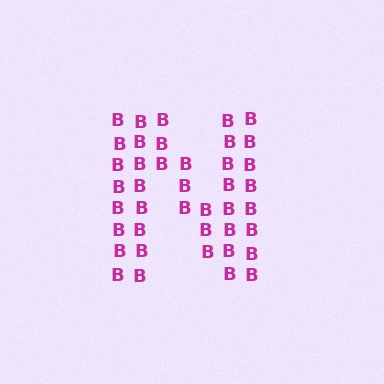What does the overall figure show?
The overall figure shows the letter N.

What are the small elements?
The small elements are letter B's.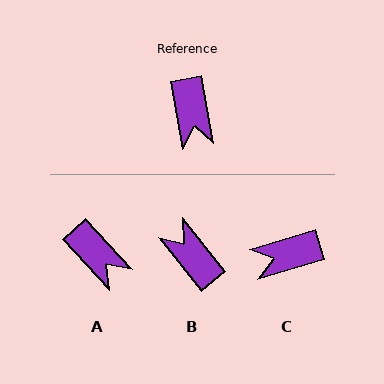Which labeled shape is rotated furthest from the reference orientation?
B, about 151 degrees away.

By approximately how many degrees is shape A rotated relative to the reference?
Approximately 33 degrees counter-clockwise.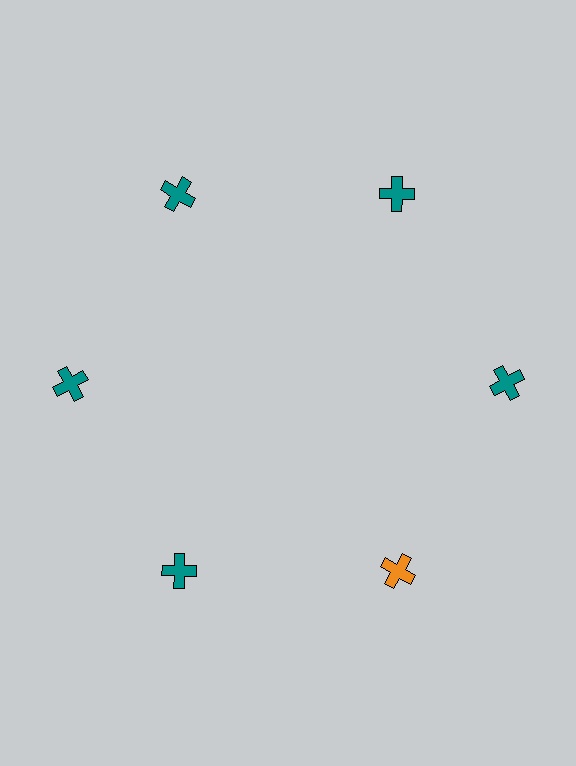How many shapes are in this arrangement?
There are 6 shapes arranged in a ring pattern.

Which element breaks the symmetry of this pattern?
The orange cross at roughly the 5 o'clock position breaks the symmetry. All other shapes are teal crosses.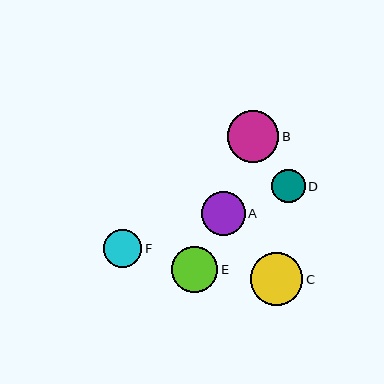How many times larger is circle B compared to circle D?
Circle B is approximately 1.6 times the size of circle D.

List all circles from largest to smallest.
From largest to smallest: C, B, E, A, F, D.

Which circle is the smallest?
Circle D is the smallest with a size of approximately 33 pixels.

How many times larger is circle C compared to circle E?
Circle C is approximately 1.1 times the size of circle E.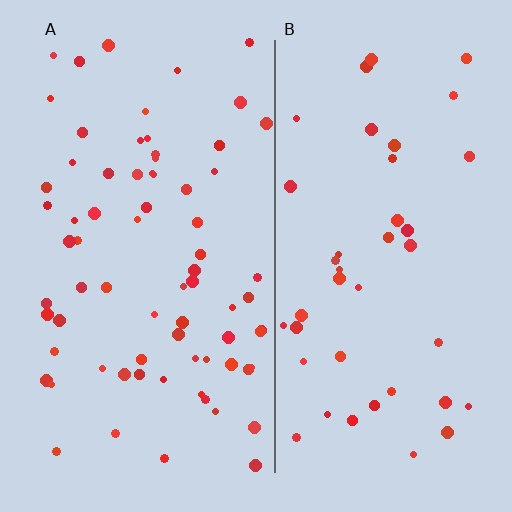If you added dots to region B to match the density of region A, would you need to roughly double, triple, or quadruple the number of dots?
Approximately double.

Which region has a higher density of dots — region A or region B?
A (the left).